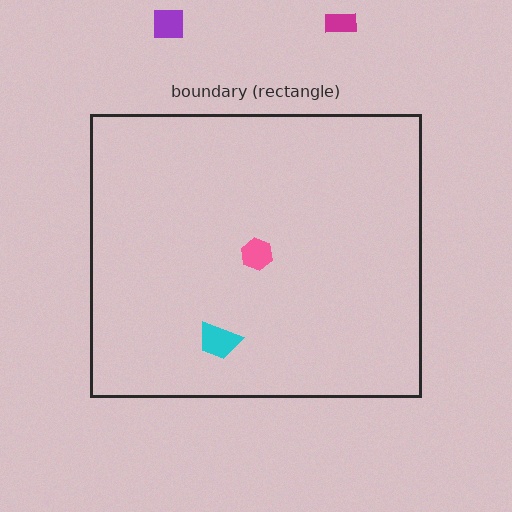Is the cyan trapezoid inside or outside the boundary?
Inside.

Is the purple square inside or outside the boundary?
Outside.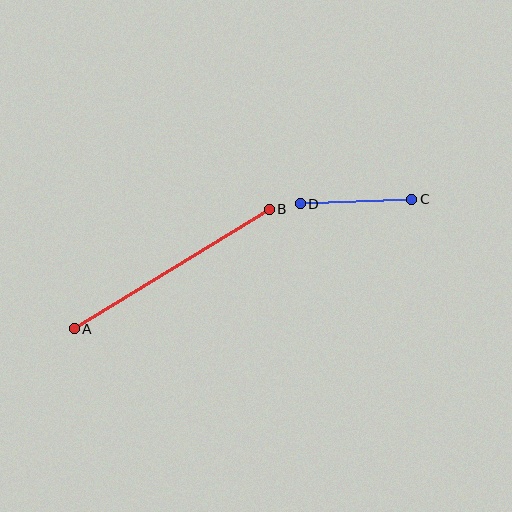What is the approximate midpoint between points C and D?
The midpoint is at approximately (356, 202) pixels.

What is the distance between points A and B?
The distance is approximately 229 pixels.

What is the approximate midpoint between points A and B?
The midpoint is at approximately (172, 269) pixels.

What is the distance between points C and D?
The distance is approximately 112 pixels.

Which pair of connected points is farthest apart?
Points A and B are farthest apart.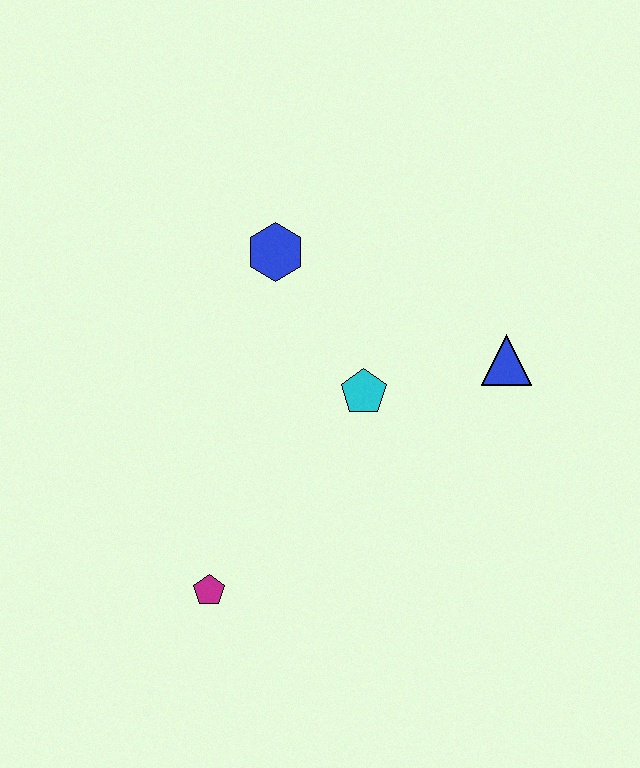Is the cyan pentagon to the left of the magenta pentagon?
No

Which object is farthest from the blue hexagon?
The magenta pentagon is farthest from the blue hexagon.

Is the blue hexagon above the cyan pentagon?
Yes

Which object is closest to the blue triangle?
The cyan pentagon is closest to the blue triangle.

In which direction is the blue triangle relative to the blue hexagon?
The blue triangle is to the right of the blue hexagon.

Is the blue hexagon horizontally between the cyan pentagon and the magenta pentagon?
Yes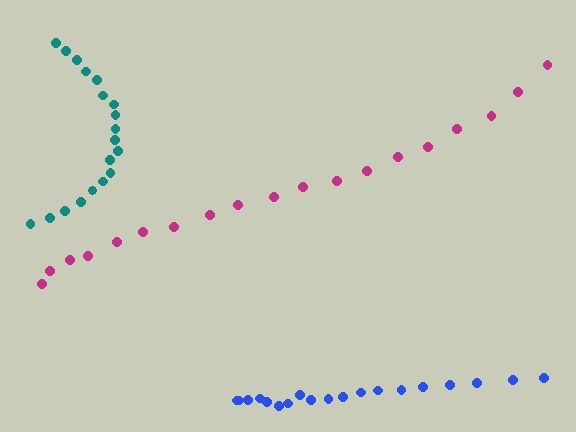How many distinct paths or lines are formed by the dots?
There are 3 distinct paths.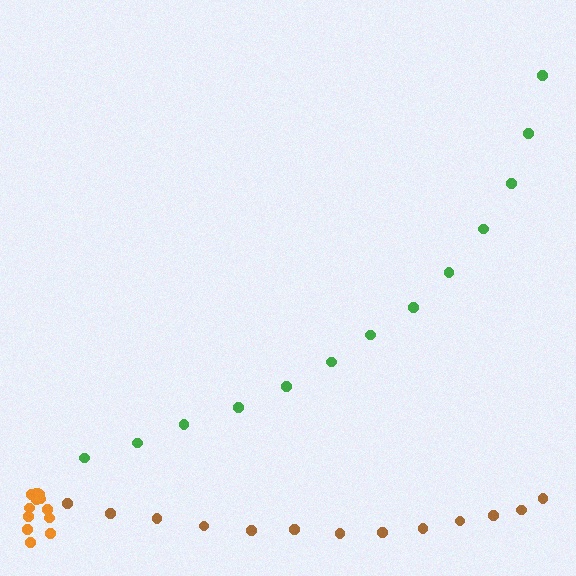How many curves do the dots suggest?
There are 3 distinct paths.